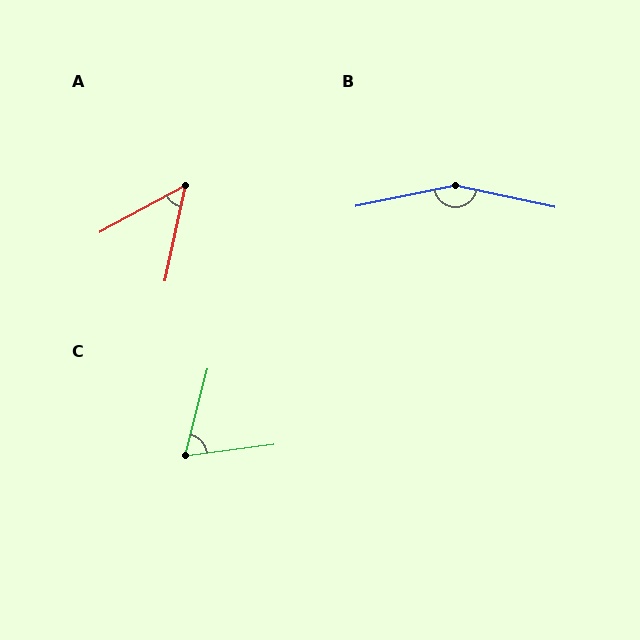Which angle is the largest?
B, at approximately 156 degrees.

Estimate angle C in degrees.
Approximately 68 degrees.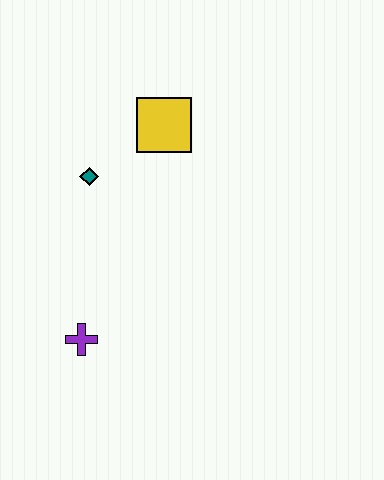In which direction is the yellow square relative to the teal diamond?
The yellow square is to the right of the teal diamond.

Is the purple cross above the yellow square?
No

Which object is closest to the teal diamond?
The yellow square is closest to the teal diamond.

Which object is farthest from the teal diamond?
The purple cross is farthest from the teal diamond.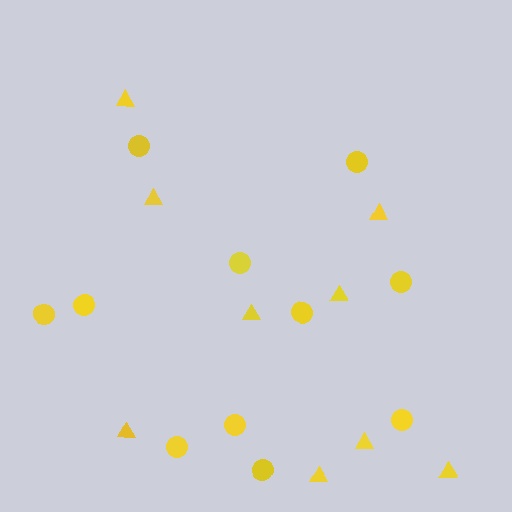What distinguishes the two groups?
There are 2 groups: one group of triangles (9) and one group of circles (11).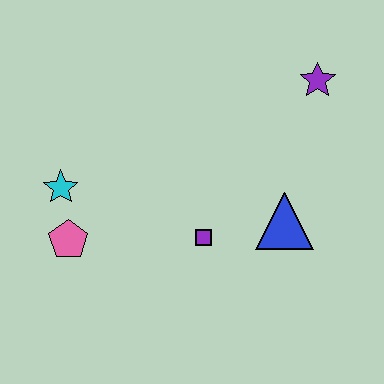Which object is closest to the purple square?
The blue triangle is closest to the purple square.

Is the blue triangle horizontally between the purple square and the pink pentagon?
No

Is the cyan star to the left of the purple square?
Yes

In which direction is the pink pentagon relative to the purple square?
The pink pentagon is to the left of the purple square.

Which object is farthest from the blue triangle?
The cyan star is farthest from the blue triangle.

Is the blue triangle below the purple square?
No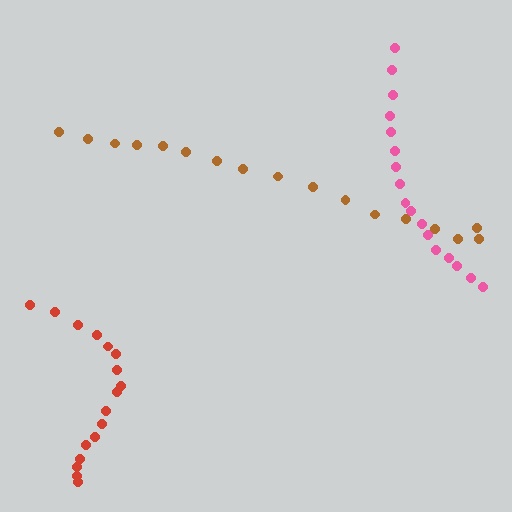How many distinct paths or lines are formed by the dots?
There are 3 distinct paths.